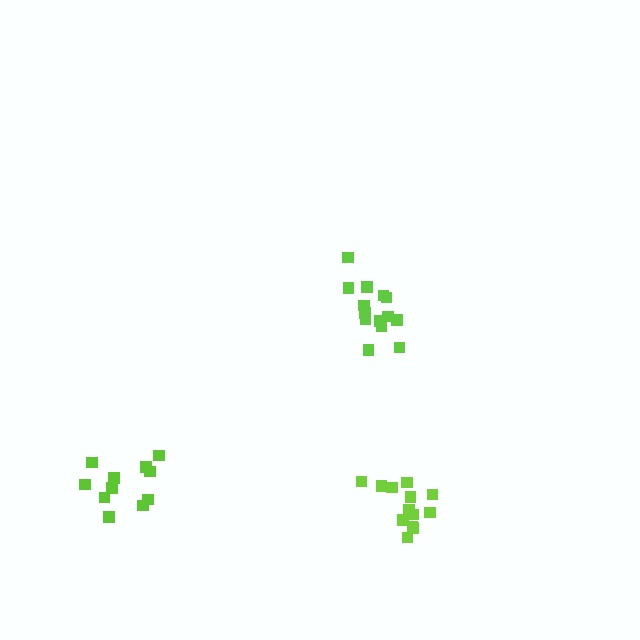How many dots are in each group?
Group 1: 14 dots, Group 2: 11 dots, Group 3: 13 dots (38 total).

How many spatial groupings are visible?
There are 3 spatial groupings.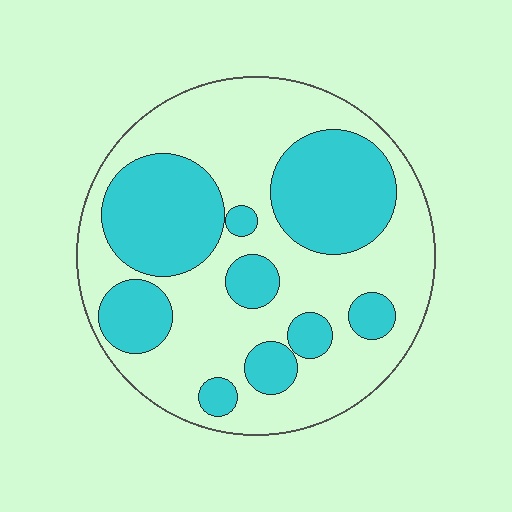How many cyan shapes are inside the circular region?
9.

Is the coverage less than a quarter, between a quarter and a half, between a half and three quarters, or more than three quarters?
Between a quarter and a half.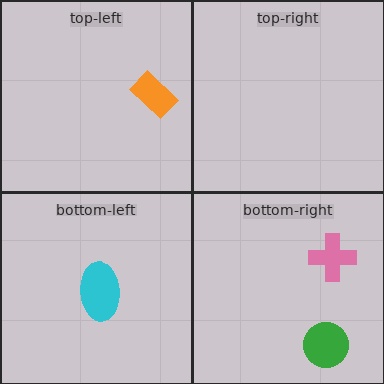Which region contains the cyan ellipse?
The bottom-left region.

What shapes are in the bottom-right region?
The green circle, the pink cross.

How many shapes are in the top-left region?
1.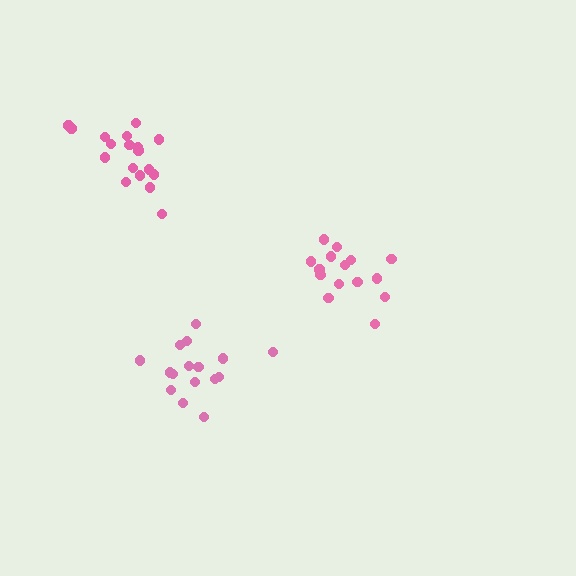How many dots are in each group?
Group 1: 16 dots, Group 2: 15 dots, Group 3: 18 dots (49 total).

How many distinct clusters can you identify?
There are 3 distinct clusters.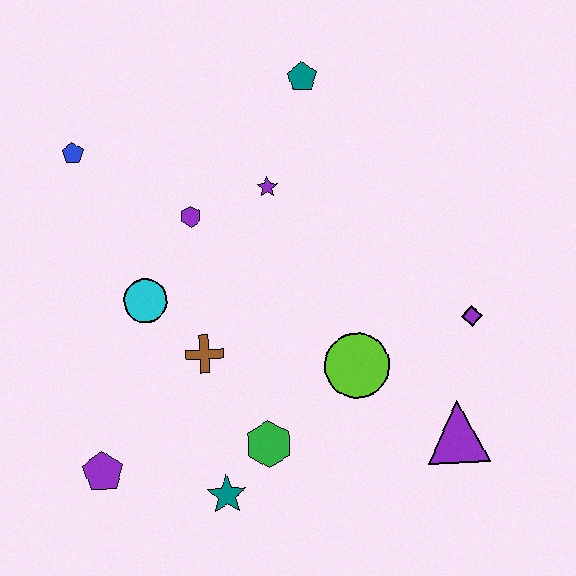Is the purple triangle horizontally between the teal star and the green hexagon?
No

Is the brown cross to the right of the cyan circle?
Yes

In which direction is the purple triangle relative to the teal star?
The purple triangle is to the right of the teal star.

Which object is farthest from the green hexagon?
The teal pentagon is farthest from the green hexagon.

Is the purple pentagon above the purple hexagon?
No